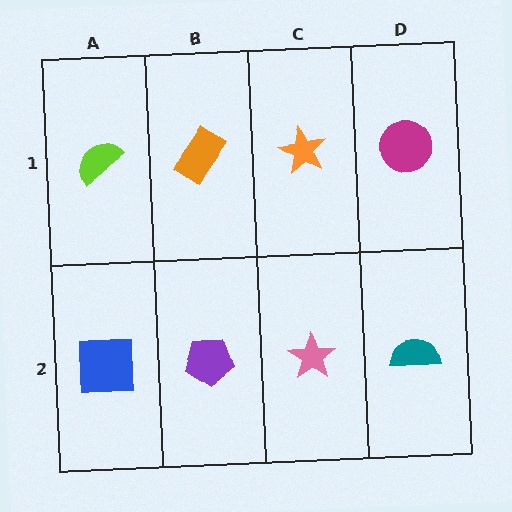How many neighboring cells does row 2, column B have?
3.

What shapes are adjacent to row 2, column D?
A magenta circle (row 1, column D), a pink star (row 2, column C).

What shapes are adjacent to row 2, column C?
An orange star (row 1, column C), a purple pentagon (row 2, column B), a teal semicircle (row 2, column D).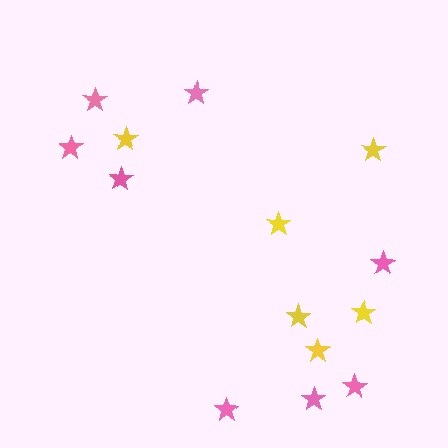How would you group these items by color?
There are 2 groups: one group of yellow stars (6) and one group of pink stars (8).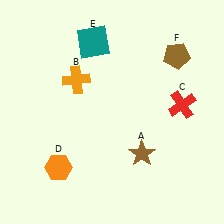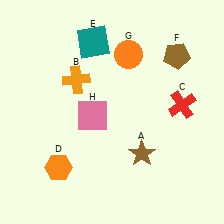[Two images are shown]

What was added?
An orange circle (G), a pink square (H) were added in Image 2.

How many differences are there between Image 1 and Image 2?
There are 2 differences between the two images.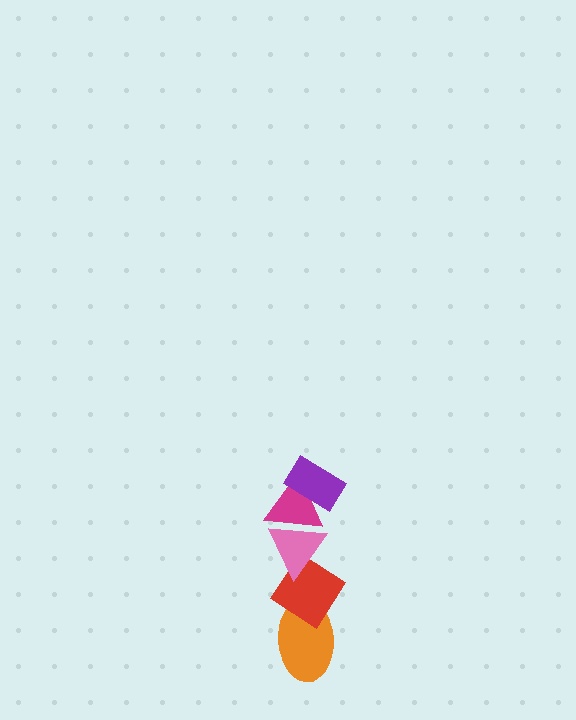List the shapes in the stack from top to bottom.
From top to bottom: the purple rectangle, the magenta triangle, the pink triangle, the red diamond, the orange ellipse.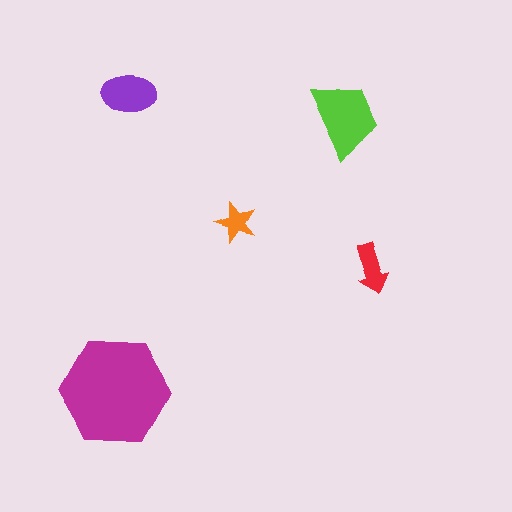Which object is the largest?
The magenta hexagon.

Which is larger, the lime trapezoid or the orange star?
The lime trapezoid.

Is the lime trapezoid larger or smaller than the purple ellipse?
Larger.